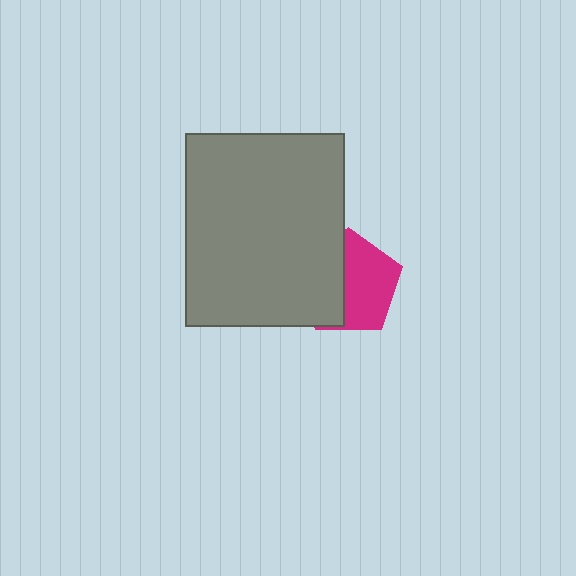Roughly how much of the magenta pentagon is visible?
About half of it is visible (roughly 55%).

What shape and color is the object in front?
The object in front is a gray rectangle.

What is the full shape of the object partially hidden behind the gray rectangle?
The partially hidden object is a magenta pentagon.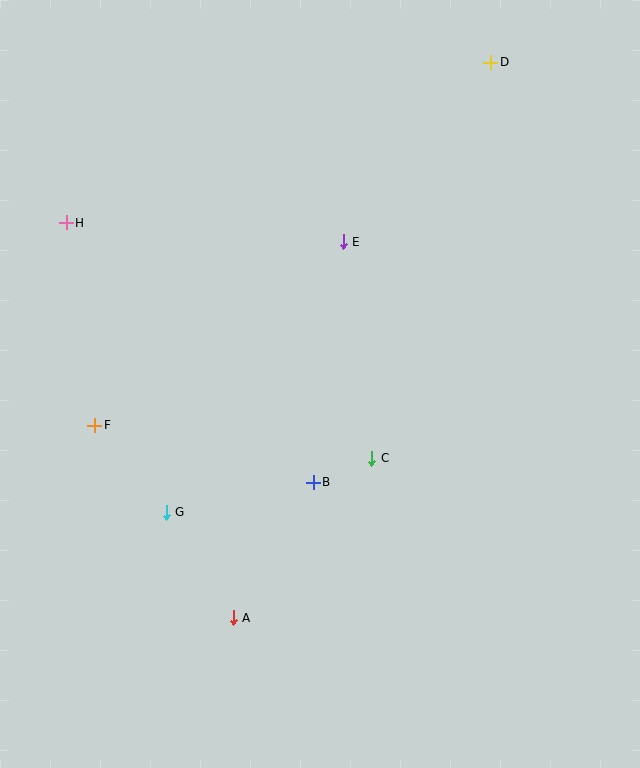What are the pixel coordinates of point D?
Point D is at (491, 62).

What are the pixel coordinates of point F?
Point F is at (95, 425).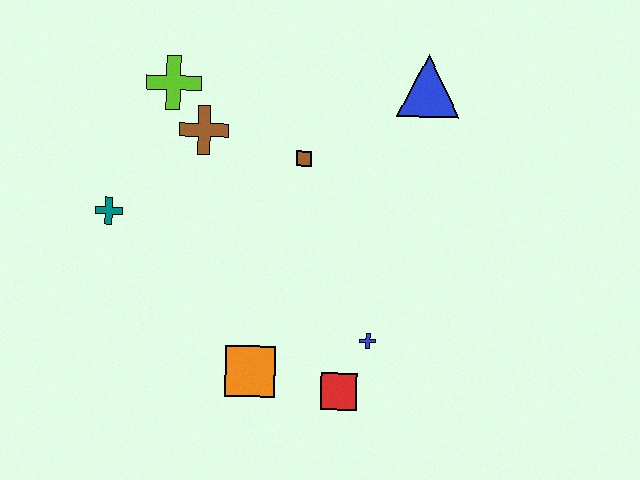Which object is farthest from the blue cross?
The lime cross is farthest from the blue cross.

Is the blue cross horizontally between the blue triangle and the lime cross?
Yes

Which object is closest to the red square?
The blue cross is closest to the red square.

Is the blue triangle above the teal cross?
Yes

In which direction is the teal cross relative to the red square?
The teal cross is to the left of the red square.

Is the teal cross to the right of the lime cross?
No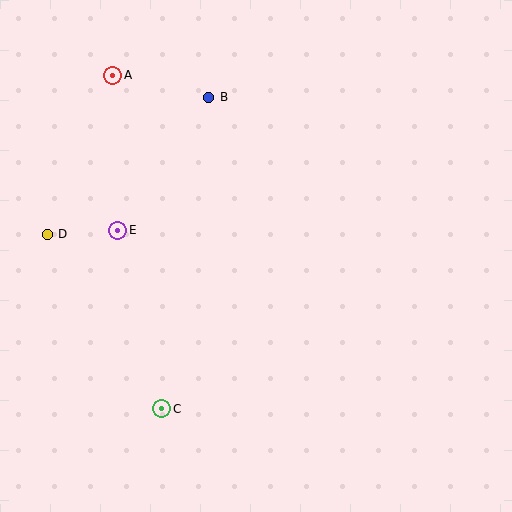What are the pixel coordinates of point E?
Point E is at (118, 230).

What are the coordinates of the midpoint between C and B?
The midpoint between C and B is at (185, 253).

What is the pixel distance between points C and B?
The distance between C and B is 315 pixels.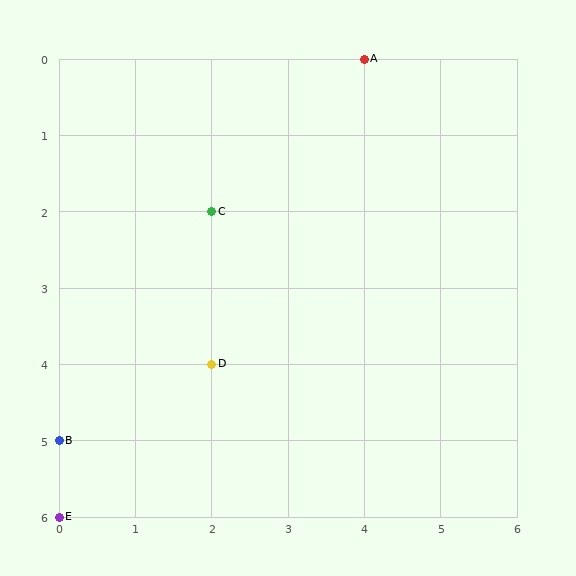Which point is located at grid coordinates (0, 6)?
Point E is at (0, 6).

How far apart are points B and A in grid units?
Points B and A are 4 columns and 5 rows apart (about 6.4 grid units diagonally).